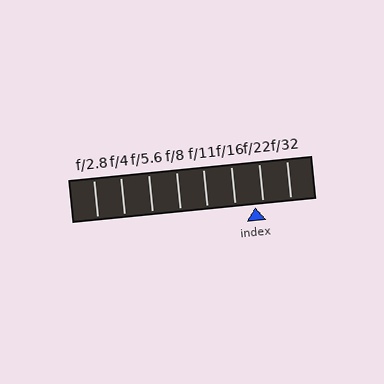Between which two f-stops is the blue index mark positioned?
The index mark is between f/16 and f/22.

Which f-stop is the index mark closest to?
The index mark is closest to f/22.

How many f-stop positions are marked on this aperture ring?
There are 8 f-stop positions marked.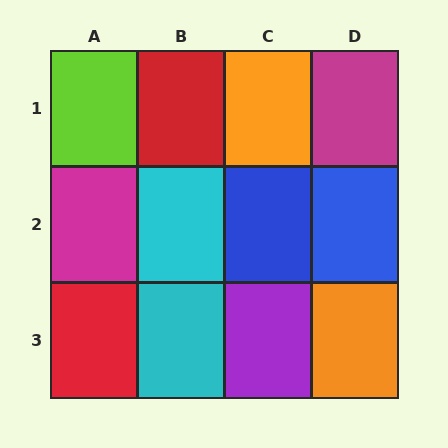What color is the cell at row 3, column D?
Orange.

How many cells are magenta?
2 cells are magenta.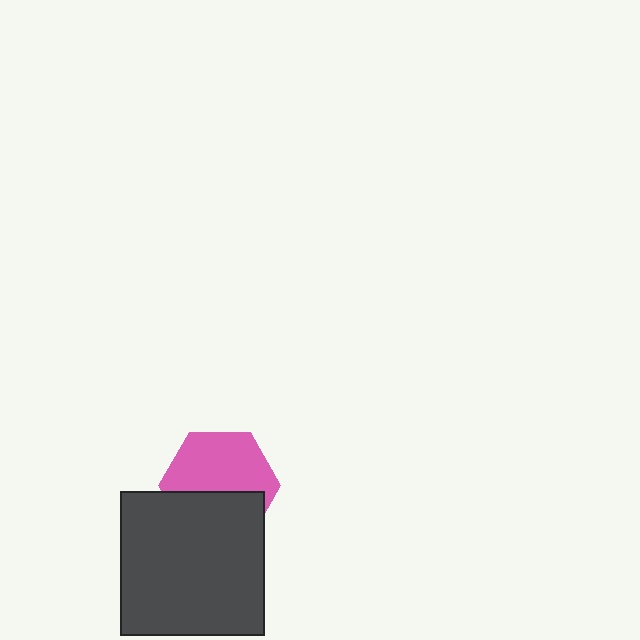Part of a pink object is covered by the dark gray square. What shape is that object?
It is a hexagon.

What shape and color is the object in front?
The object in front is a dark gray square.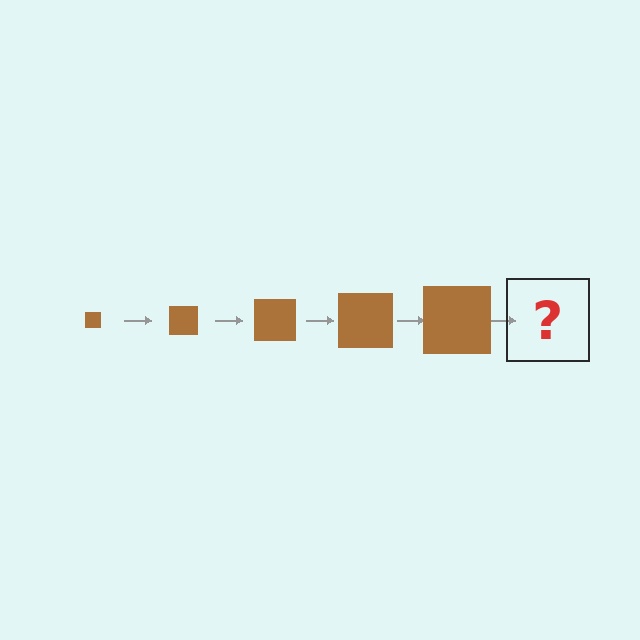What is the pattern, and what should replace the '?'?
The pattern is that the square gets progressively larger each step. The '?' should be a brown square, larger than the previous one.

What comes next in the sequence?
The next element should be a brown square, larger than the previous one.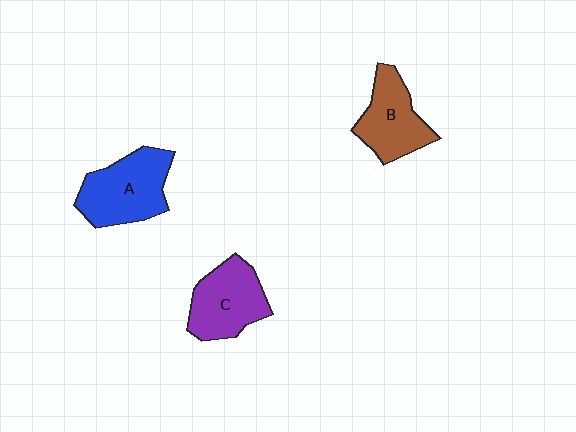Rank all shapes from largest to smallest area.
From largest to smallest: A (blue), C (purple), B (brown).